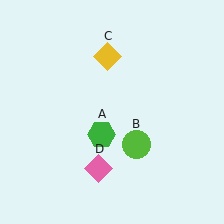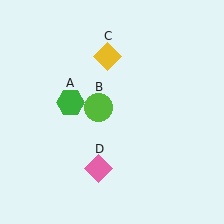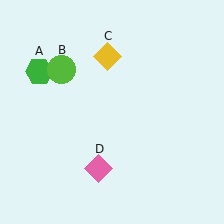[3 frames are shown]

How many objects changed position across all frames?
2 objects changed position: green hexagon (object A), lime circle (object B).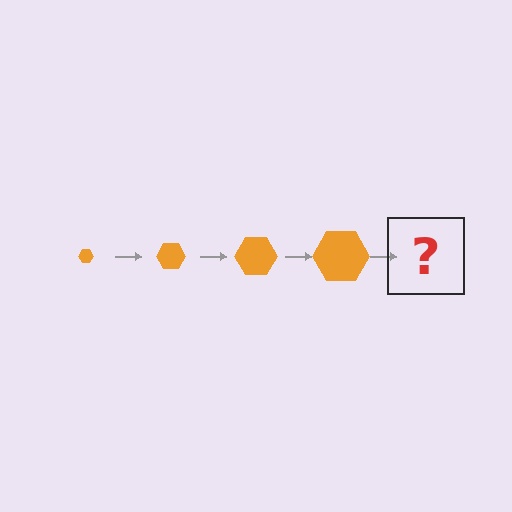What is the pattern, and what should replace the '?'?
The pattern is that the hexagon gets progressively larger each step. The '?' should be an orange hexagon, larger than the previous one.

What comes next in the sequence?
The next element should be an orange hexagon, larger than the previous one.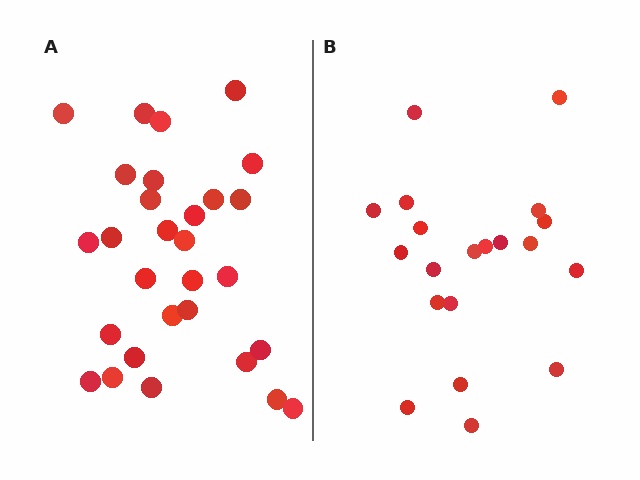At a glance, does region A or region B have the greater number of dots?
Region A (the left region) has more dots.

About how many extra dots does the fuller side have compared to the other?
Region A has roughly 8 or so more dots than region B.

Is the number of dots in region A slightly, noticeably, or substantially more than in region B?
Region A has substantially more. The ratio is roughly 1.4 to 1.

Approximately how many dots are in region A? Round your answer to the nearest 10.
About 30 dots. (The exact count is 29, which rounds to 30.)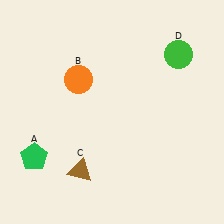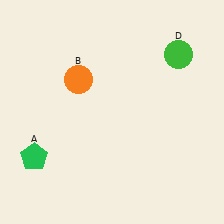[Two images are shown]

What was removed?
The brown triangle (C) was removed in Image 2.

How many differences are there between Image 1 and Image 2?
There is 1 difference between the two images.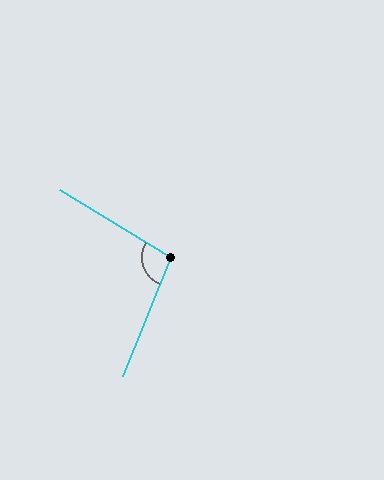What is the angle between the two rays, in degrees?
Approximately 99 degrees.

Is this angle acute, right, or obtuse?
It is obtuse.